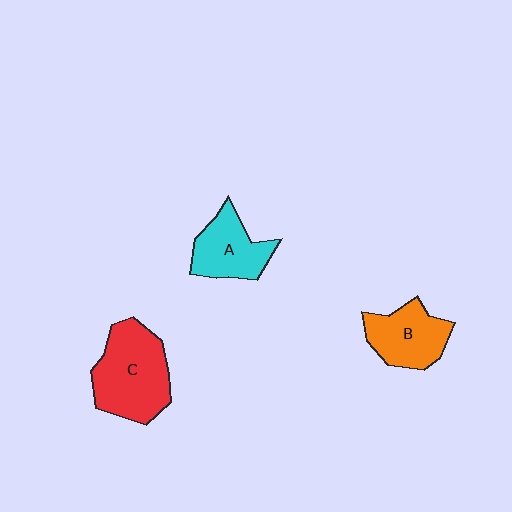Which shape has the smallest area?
Shape A (cyan).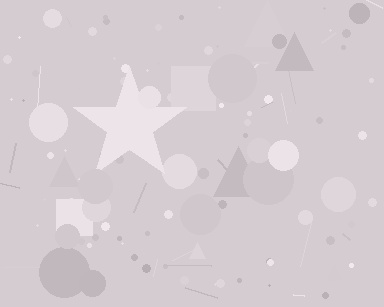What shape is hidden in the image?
A star is hidden in the image.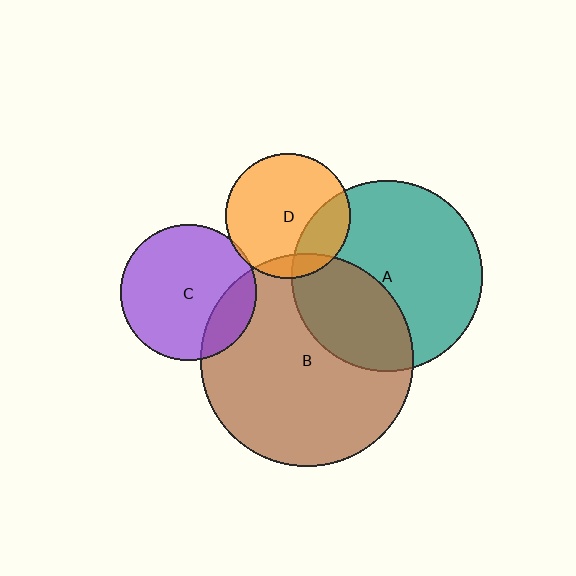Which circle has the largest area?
Circle B (brown).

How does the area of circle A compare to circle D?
Approximately 2.3 times.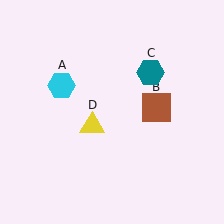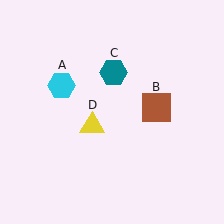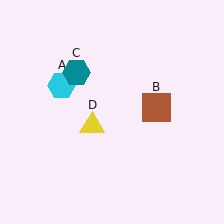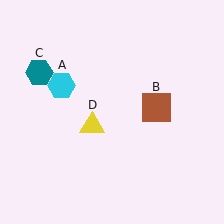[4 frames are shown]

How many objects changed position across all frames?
1 object changed position: teal hexagon (object C).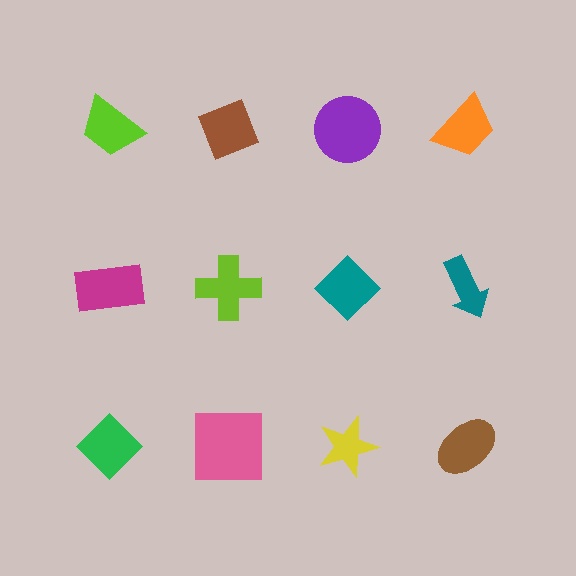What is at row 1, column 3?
A purple circle.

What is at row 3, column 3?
A yellow star.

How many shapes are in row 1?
4 shapes.